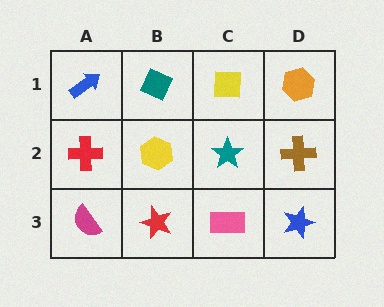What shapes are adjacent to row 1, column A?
A red cross (row 2, column A), a teal diamond (row 1, column B).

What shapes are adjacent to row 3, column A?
A red cross (row 2, column A), a red star (row 3, column B).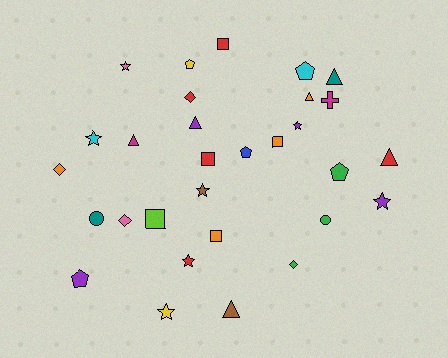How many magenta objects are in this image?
There are 2 magenta objects.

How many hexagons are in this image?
There are no hexagons.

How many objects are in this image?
There are 30 objects.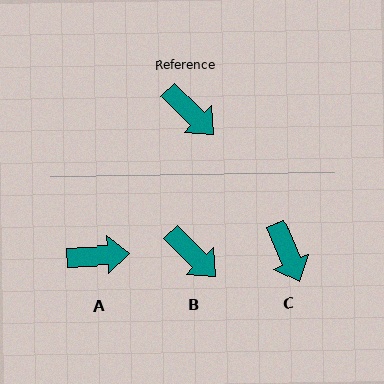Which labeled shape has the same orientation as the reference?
B.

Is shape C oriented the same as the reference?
No, it is off by about 22 degrees.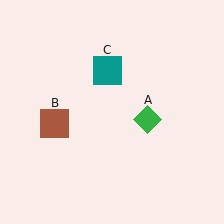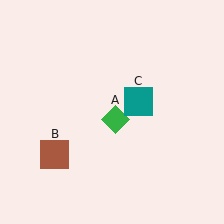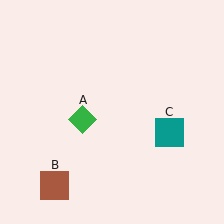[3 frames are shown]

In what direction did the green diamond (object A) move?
The green diamond (object A) moved left.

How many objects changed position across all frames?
3 objects changed position: green diamond (object A), brown square (object B), teal square (object C).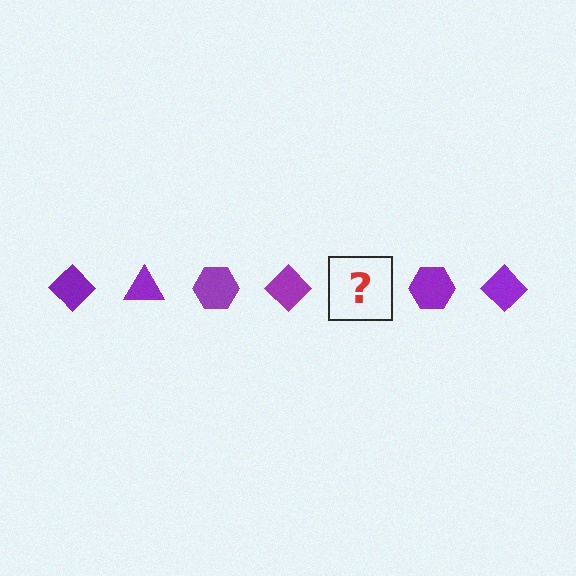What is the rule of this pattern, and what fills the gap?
The rule is that the pattern cycles through diamond, triangle, hexagon shapes in purple. The gap should be filled with a purple triangle.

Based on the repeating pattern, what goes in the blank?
The blank should be a purple triangle.